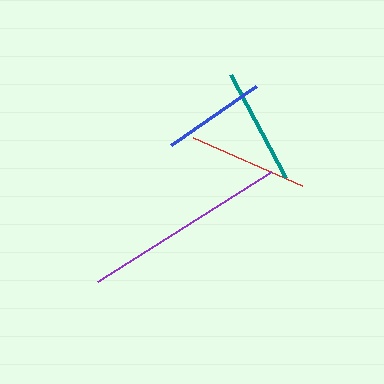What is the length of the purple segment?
The purple segment is approximately 206 pixels long.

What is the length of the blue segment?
The blue segment is approximately 103 pixels long.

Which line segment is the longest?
The purple line is the longest at approximately 206 pixels.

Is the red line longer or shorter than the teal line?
The red line is longer than the teal line.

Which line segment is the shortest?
The blue line is the shortest at approximately 103 pixels.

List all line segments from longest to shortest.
From longest to shortest: purple, red, teal, blue.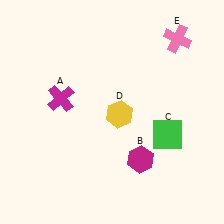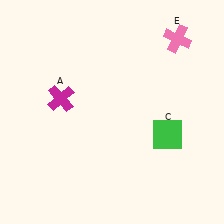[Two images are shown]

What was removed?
The magenta hexagon (B), the yellow hexagon (D) were removed in Image 2.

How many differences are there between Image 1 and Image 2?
There are 2 differences between the two images.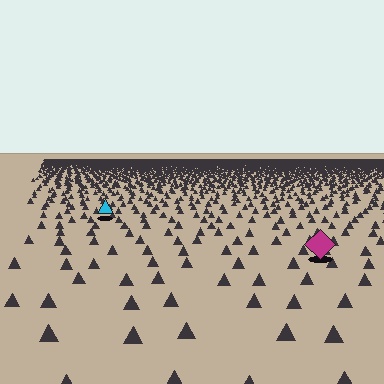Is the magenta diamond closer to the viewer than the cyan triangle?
Yes. The magenta diamond is closer — you can tell from the texture gradient: the ground texture is coarser near it.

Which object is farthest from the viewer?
The cyan triangle is farthest from the viewer. It appears smaller and the ground texture around it is denser.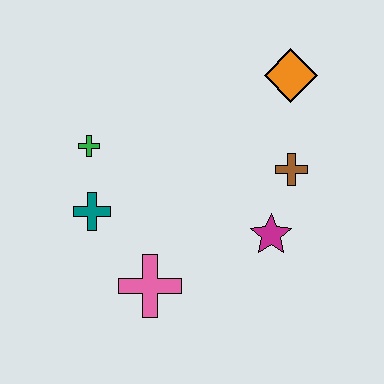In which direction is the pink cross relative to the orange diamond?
The pink cross is below the orange diamond.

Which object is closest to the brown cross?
The magenta star is closest to the brown cross.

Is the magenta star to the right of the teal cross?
Yes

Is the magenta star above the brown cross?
No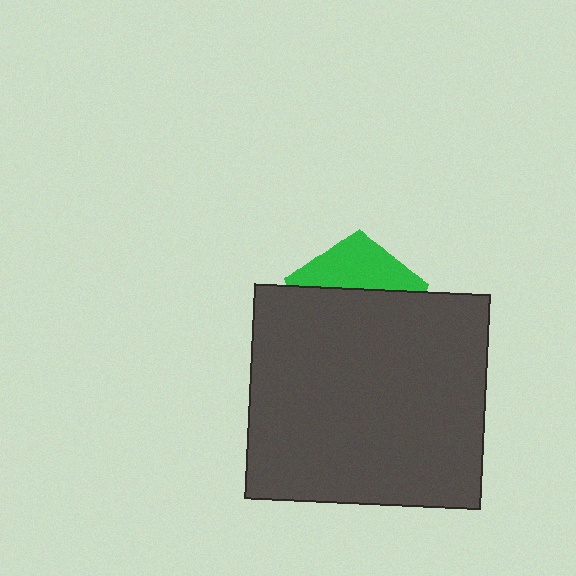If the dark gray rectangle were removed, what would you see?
You would see the complete green pentagon.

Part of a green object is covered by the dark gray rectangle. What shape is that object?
It is a pentagon.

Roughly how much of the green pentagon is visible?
A small part of it is visible (roughly 35%).